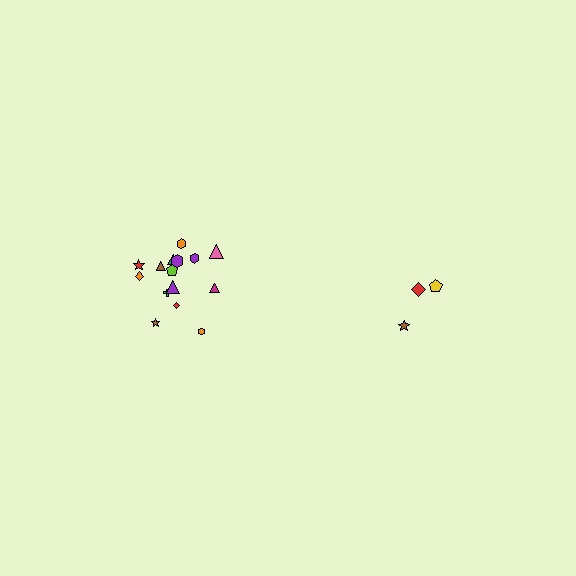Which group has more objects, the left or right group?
The left group.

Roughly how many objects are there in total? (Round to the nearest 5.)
Roughly 20 objects in total.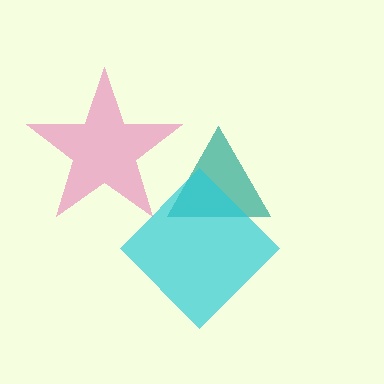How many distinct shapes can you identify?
There are 3 distinct shapes: a teal triangle, a cyan diamond, a pink star.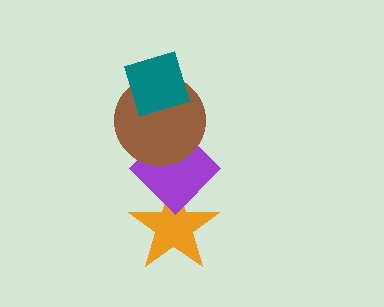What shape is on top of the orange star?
The purple diamond is on top of the orange star.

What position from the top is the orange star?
The orange star is 4th from the top.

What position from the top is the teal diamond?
The teal diamond is 1st from the top.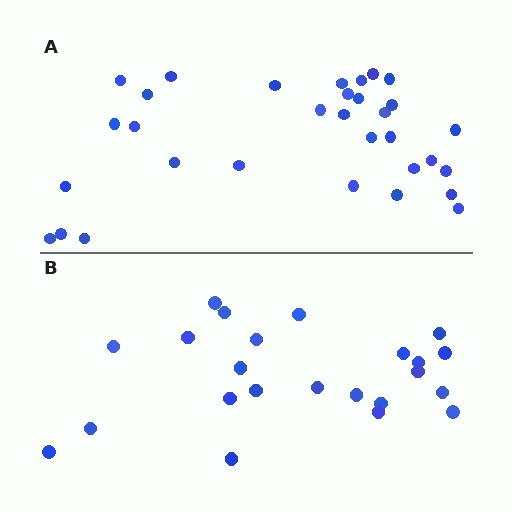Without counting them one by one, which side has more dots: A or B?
Region A (the top region) has more dots.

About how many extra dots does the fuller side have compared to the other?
Region A has roughly 8 or so more dots than region B.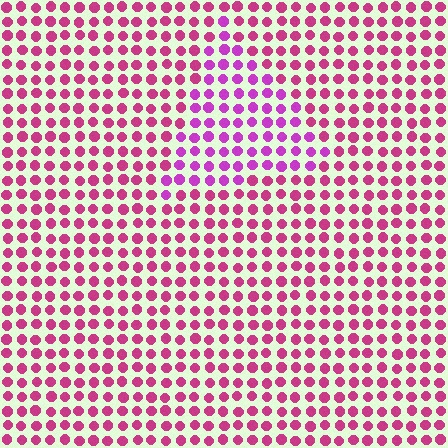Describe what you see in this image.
The image is filled with small magenta elements in a uniform arrangement. A triangle-shaped region is visible where the elements are tinted to a slightly different hue, forming a subtle color boundary.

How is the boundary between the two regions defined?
The boundary is defined purely by a slight shift in hue (about 28 degrees). Spacing, size, and orientation are identical on both sides.